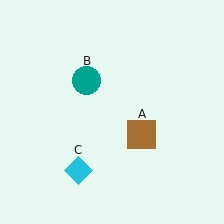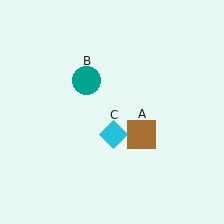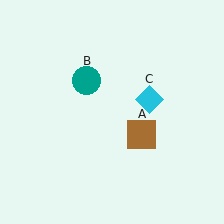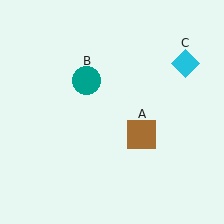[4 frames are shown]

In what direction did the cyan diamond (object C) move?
The cyan diamond (object C) moved up and to the right.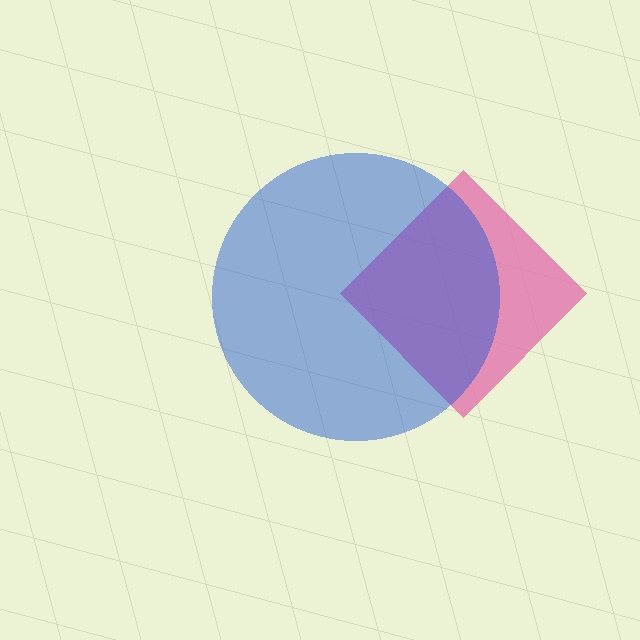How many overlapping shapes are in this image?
There are 2 overlapping shapes in the image.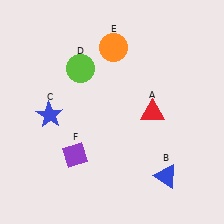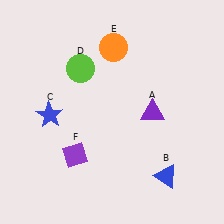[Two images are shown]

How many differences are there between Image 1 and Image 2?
There is 1 difference between the two images.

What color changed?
The triangle (A) changed from red in Image 1 to purple in Image 2.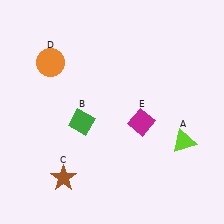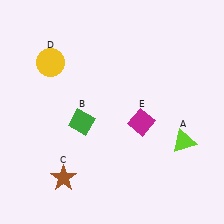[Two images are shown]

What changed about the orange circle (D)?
In Image 1, D is orange. In Image 2, it changed to yellow.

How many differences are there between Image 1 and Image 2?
There is 1 difference between the two images.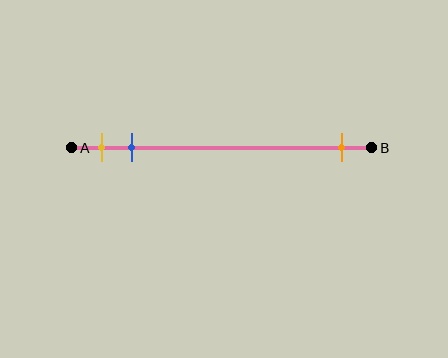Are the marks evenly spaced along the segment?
No, the marks are not evenly spaced.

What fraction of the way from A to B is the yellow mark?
The yellow mark is approximately 10% (0.1) of the way from A to B.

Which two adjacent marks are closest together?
The yellow and blue marks are the closest adjacent pair.